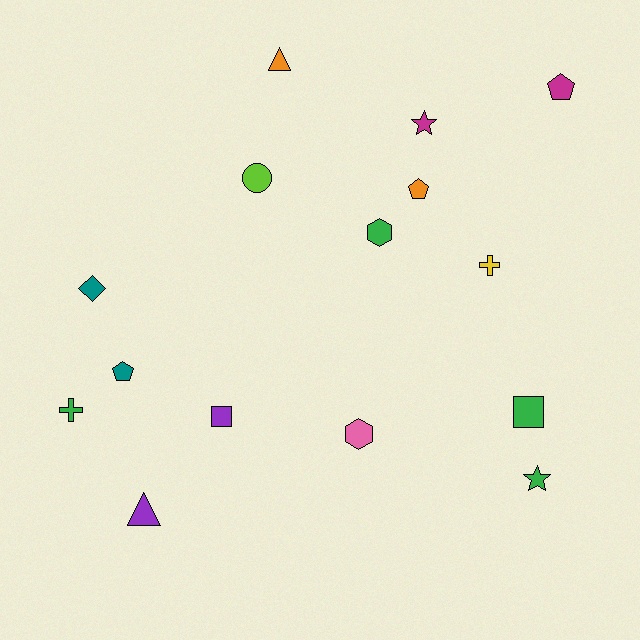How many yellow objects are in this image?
There is 1 yellow object.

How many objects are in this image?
There are 15 objects.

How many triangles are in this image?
There are 2 triangles.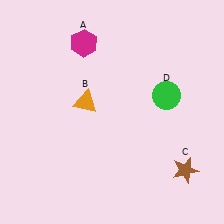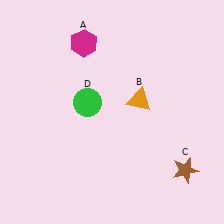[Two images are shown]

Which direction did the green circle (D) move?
The green circle (D) moved left.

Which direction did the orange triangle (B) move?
The orange triangle (B) moved right.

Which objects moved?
The objects that moved are: the orange triangle (B), the green circle (D).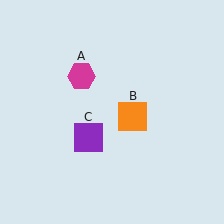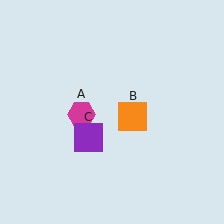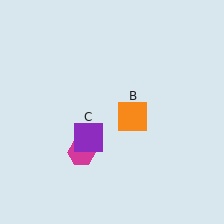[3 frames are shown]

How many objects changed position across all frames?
1 object changed position: magenta hexagon (object A).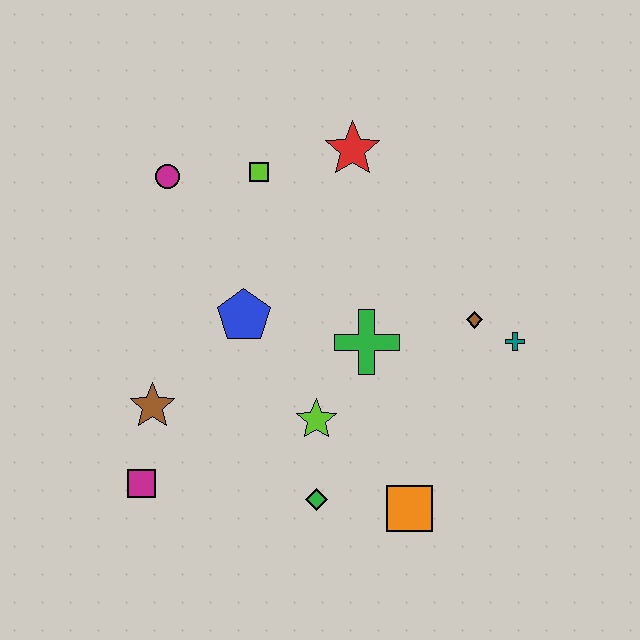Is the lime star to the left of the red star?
Yes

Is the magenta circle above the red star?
No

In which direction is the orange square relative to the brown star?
The orange square is to the right of the brown star.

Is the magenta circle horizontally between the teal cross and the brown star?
Yes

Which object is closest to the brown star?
The magenta square is closest to the brown star.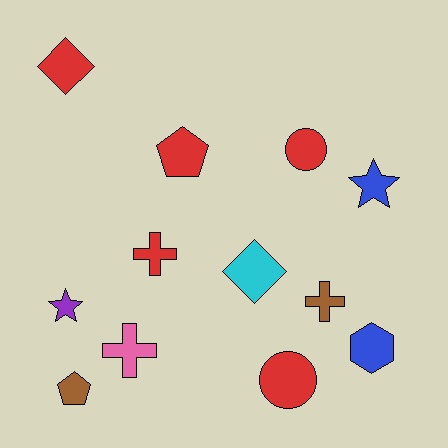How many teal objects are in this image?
There are no teal objects.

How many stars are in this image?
There are 2 stars.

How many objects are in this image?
There are 12 objects.